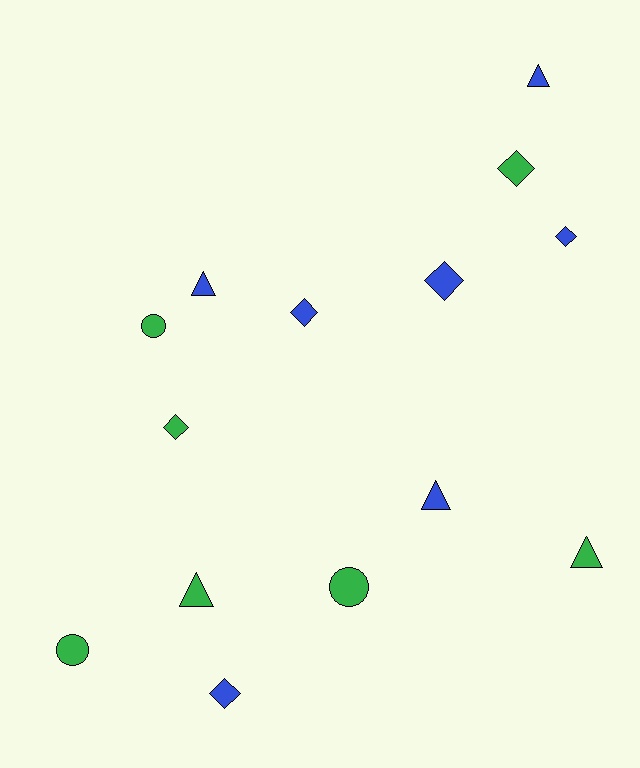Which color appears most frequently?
Blue, with 7 objects.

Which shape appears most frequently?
Diamond, with 6 objects.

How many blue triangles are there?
There are 3 blue triangles.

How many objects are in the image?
There are 14 objects.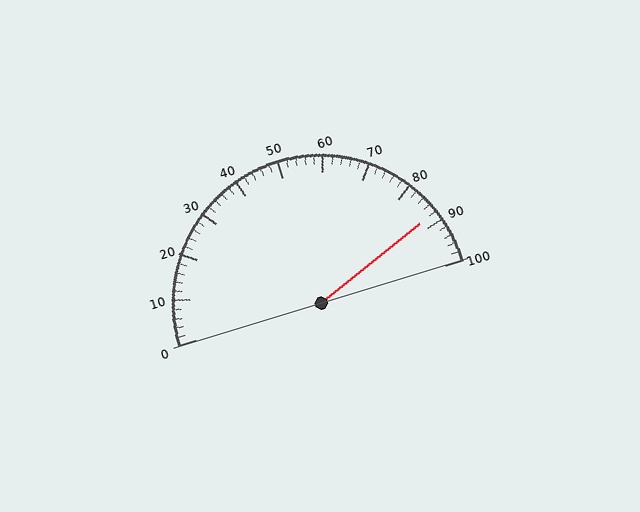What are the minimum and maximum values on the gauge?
The gauge ranges from 0 to 100.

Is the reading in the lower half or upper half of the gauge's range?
The reading is in the upper half of the range (0 to 100).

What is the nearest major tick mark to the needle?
The nearest major tick mark is 90.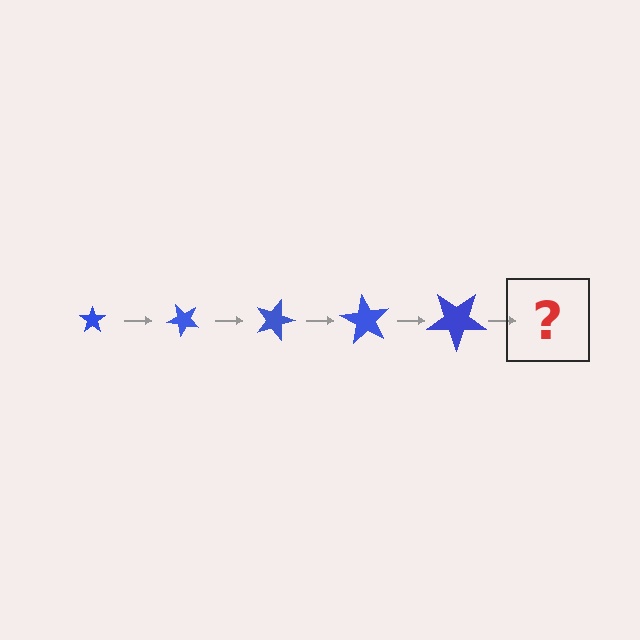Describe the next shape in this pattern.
It should be a star, larger than the previous one and rotated 225 degrees from the start.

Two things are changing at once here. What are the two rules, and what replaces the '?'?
The two rules are that the star grows larger each step and it rotates 45 degrees each step. The '?' should be a star, larger than the previous one and rotated 225 degrees from the start.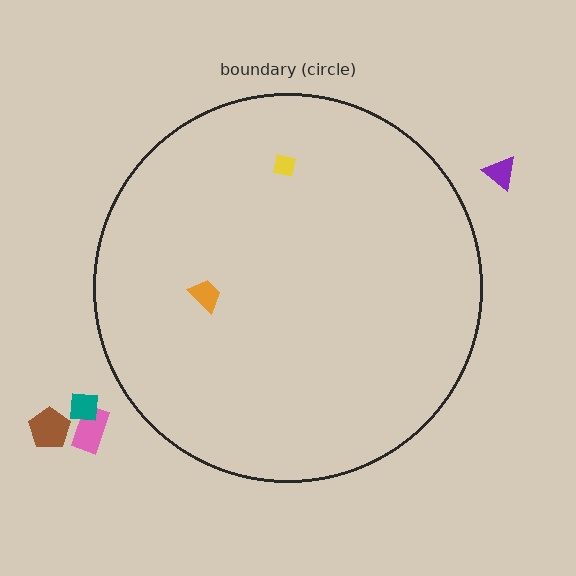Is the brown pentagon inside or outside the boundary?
Outside.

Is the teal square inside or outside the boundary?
Outside.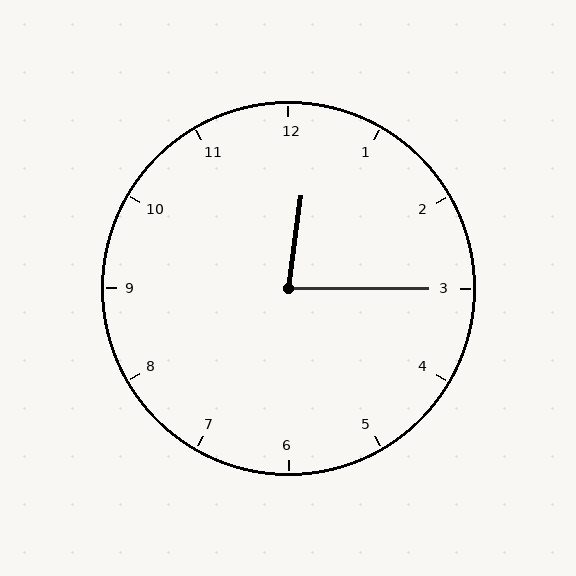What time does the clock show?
12:15.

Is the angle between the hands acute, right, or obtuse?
It is acute.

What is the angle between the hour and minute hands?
Approximately 82 degrees.